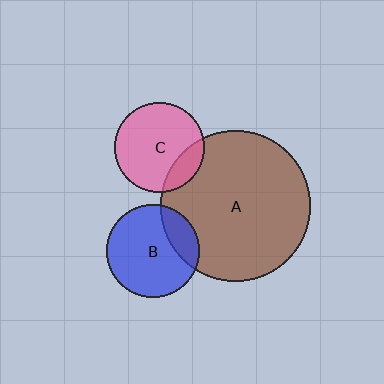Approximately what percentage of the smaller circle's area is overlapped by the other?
Approximately 20%.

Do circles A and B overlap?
Yes.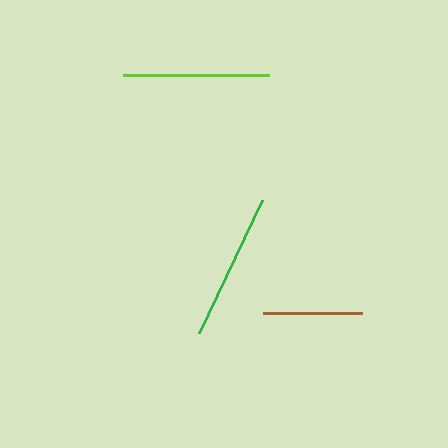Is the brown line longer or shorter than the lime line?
The lime line is longer than the brown line.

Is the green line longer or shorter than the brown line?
The green line is longer than the brown line.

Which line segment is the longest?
The green line is the longest at approximately 147 pixels.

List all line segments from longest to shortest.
From longest to shortest: green, lime, brown.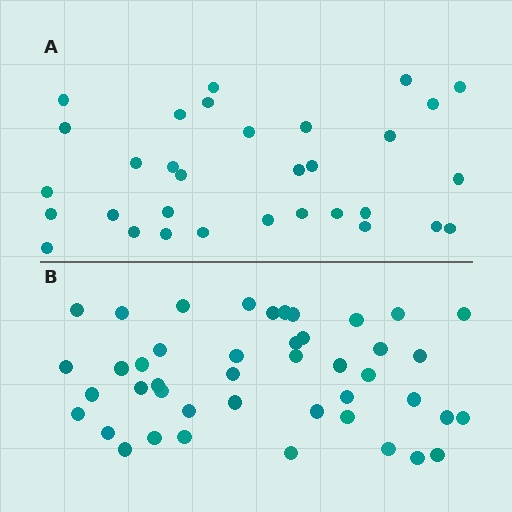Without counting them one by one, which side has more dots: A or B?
Region B (the bottom region) has more dots.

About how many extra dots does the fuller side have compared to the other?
Region B has roughly 12 or so more dots than region A.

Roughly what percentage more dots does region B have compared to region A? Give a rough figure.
About 40% more.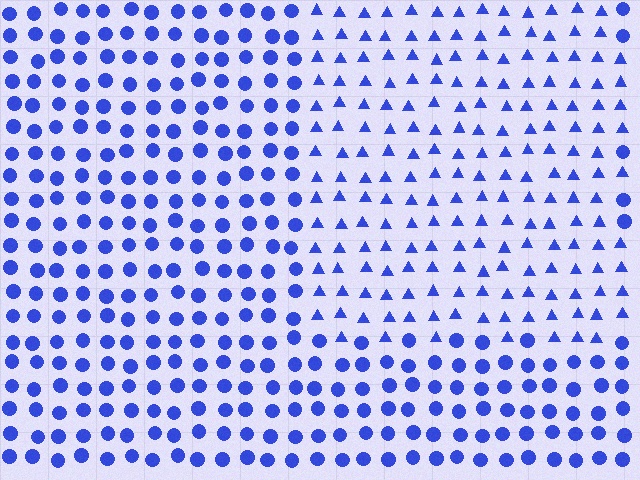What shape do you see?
I see a rectangle.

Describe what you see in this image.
The image is filled with small blue elements arranged in a uniform grid. A rectangle-shaped region contains triangles, while the surrounding area contains circles. The boundary is defined purely by the change in element shape.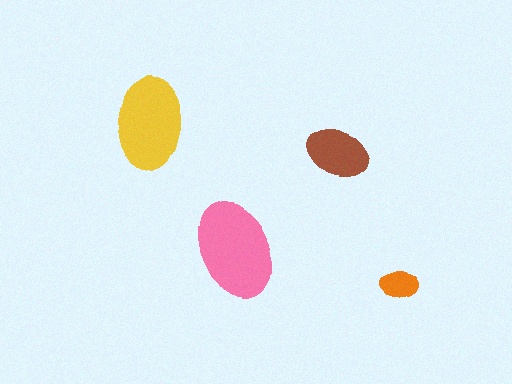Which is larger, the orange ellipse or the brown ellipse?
The brown one.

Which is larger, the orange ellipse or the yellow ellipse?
The yellow one.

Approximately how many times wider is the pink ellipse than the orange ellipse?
About 2.5 times wider.